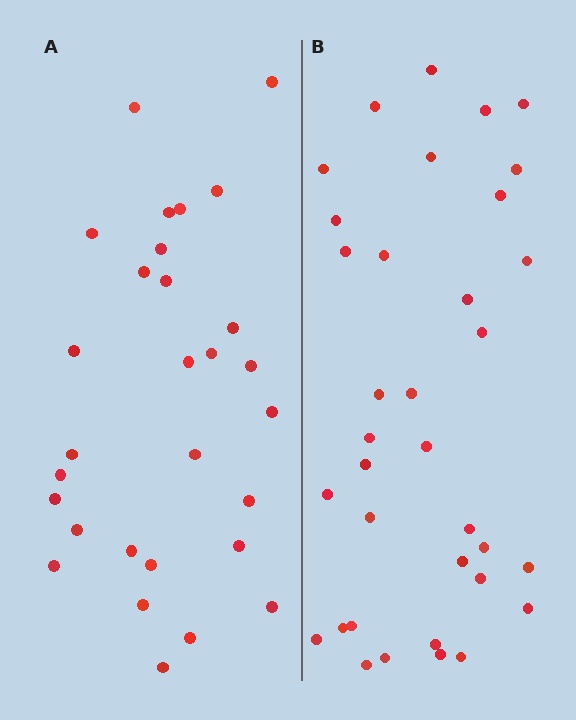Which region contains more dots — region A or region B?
Region B (the right region) has more dots.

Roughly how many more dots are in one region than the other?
Region B has about 6 more dots than region A.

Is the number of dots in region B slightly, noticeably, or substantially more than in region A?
Region B has only slightly more — the two regions are fairly close. The ratio is roughly 1.2 to 1.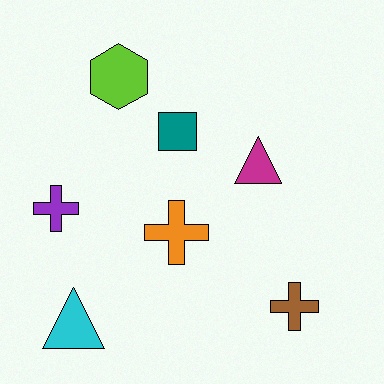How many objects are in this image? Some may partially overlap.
There are 7 objects.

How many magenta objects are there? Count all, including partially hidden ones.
There is 1 magenta object.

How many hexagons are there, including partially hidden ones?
There is 1 hexagon.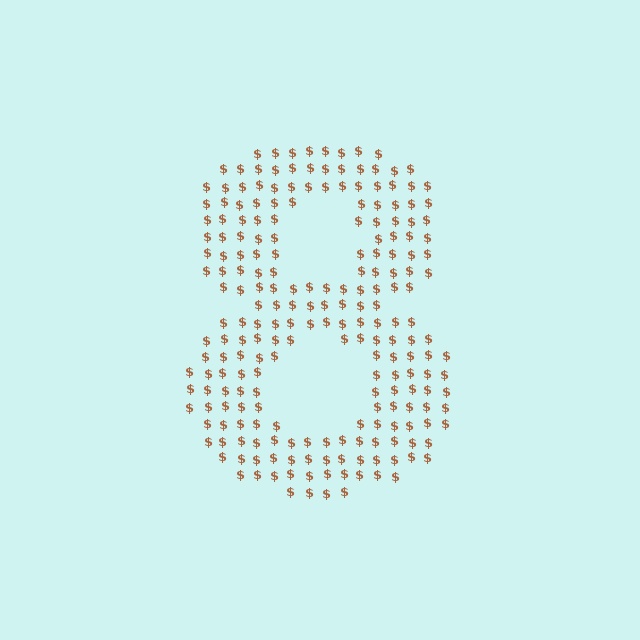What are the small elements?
The small elements are dollar signs.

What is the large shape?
The large shape is the digit 8.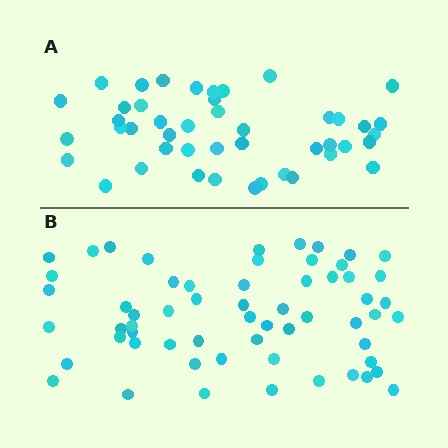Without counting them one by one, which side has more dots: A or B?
Region B (the bottom region) has more dots.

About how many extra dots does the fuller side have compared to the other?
Region B has approximately 15 more dots than region A.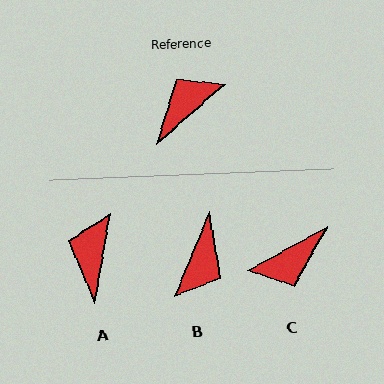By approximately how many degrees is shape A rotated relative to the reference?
Approximately 39 degrees counter-clockwise.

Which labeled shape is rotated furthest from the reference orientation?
C, about 167 degrees away.